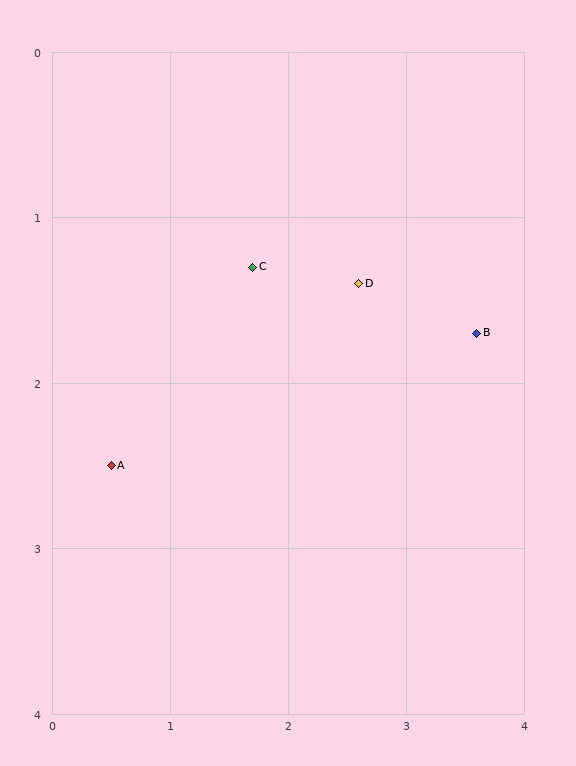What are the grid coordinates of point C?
Point C is at approximately (1.7, 1.3).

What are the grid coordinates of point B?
Point B is at approximately (3.6, 1.7).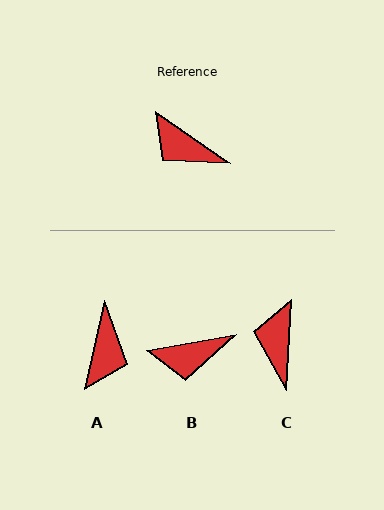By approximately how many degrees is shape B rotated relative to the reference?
Approximately 45 degrees counter-clockwise.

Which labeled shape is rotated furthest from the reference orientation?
A, about 112 degrees away.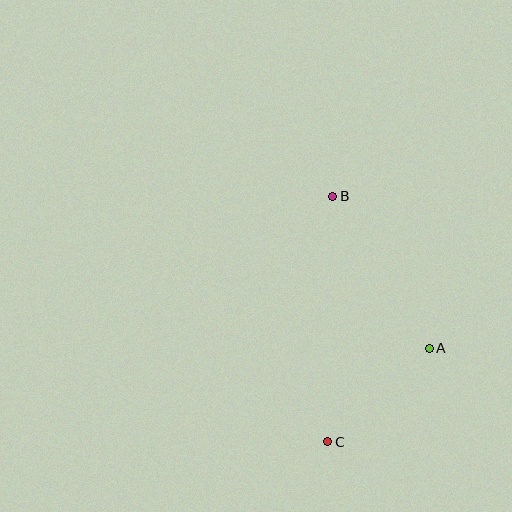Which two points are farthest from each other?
Points B and C are farthest from each other.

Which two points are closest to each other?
Points A and C are closest to each other.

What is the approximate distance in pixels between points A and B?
The distance between A and B is approximately 180 pixels.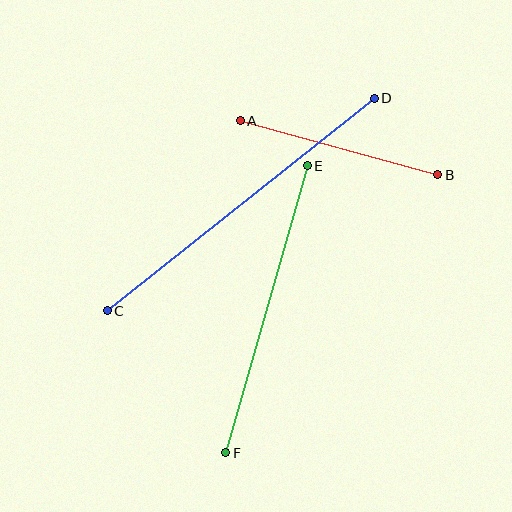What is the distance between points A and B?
The distance is approximately 205 pixels.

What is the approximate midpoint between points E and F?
The midpoint is at approximately (266, 309) pixels.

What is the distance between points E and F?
The distance is approximately 298 pixels.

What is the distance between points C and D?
The distance is approximately 341 pixels.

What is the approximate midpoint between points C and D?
The midpoint is at approximately (241, 204) pixels.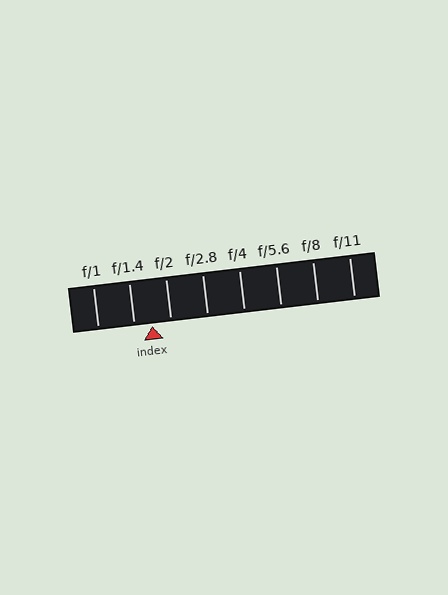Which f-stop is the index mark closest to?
The index mark is closest to f/1.4.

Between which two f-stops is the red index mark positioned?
The index mark is between f/1.4 and f/2.